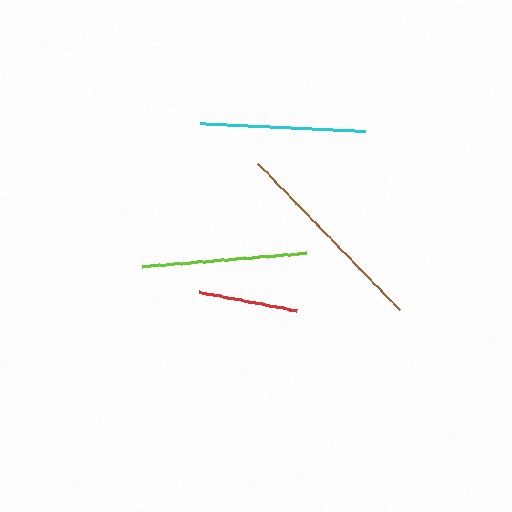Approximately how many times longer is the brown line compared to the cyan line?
The brown line is approximately 1.2 times the length of the cyan line.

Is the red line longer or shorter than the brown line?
The brown line is longer than the red line.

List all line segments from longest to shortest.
From longest to shortest: brown, cyan, lime, red.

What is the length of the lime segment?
The lime segment is approximately 164 pixels long.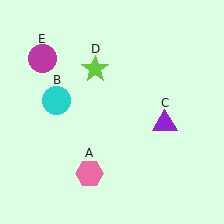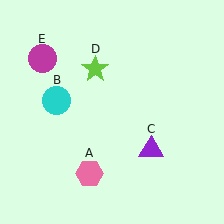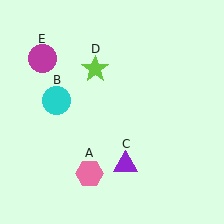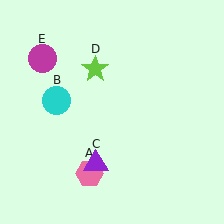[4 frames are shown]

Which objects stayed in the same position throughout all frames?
Pink hexagon (object A) and cyan circle (object B) and lime star (object D) and magenta circle (object E) remained stationary.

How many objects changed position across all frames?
1 object changed position: purple triangle (object C).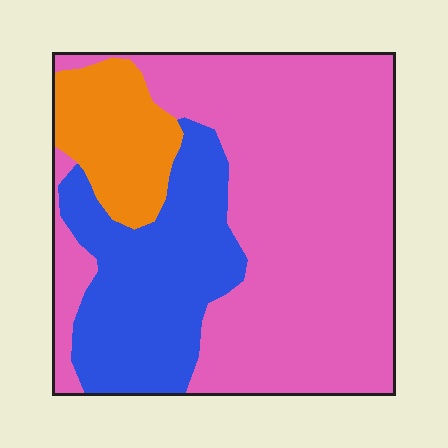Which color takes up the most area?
Pink, at roughly 60%.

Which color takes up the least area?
Orange, at roughly 15%.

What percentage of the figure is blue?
Blue covers around 25% of the figure.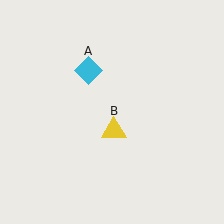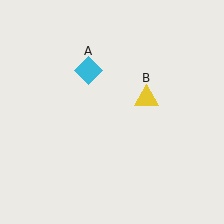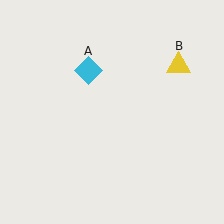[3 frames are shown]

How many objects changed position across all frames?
1 object changed position: yellow triangle (object B).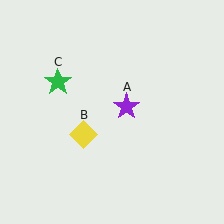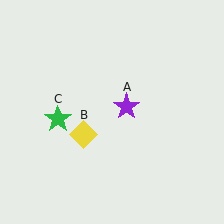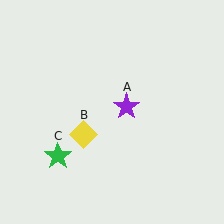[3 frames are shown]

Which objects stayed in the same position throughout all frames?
Purple star (object A) and yellow diamond (object B) remained stationary.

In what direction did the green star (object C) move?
The green star (object C) moved down.